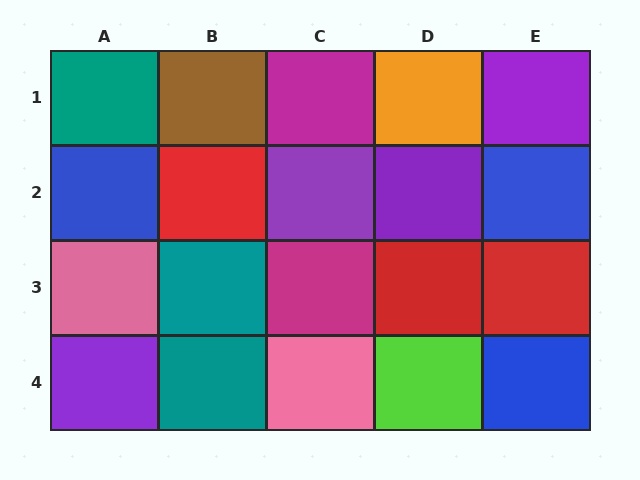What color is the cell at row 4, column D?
Lime.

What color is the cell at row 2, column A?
Blue.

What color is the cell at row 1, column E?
Purple.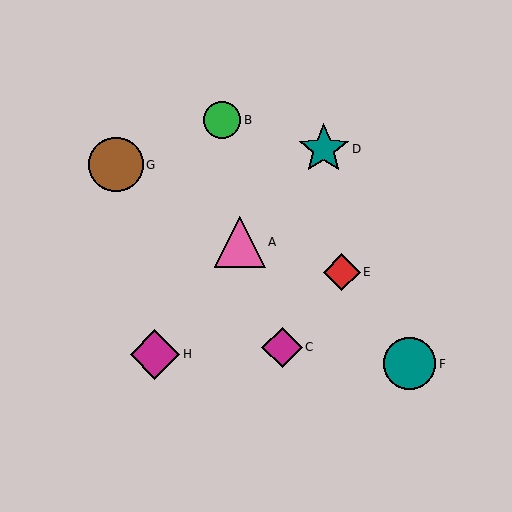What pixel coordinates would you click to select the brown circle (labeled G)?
Click at (116, 165) to select the brown circle G.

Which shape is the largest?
The brown circle (labeled G) is the largest.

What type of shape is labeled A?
Shape A is a pink triangle.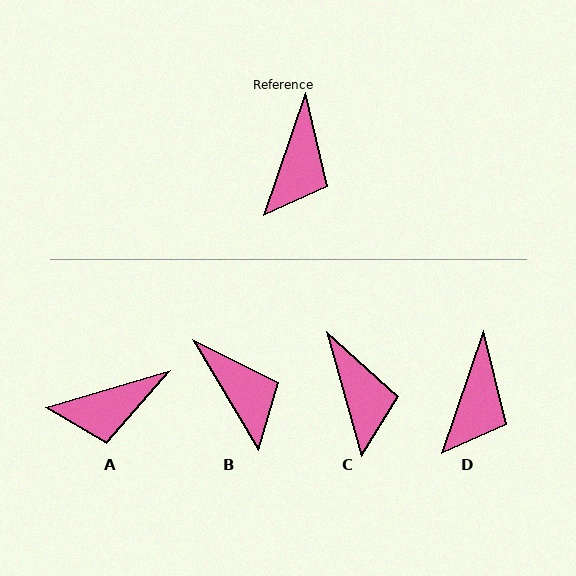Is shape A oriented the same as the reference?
No, it is off by about 55 degrees.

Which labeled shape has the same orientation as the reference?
D.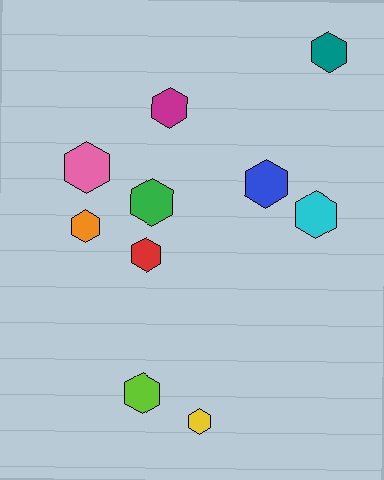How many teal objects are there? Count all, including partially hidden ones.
There is 1 teal object.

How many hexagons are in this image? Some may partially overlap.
There are 10 hexagons.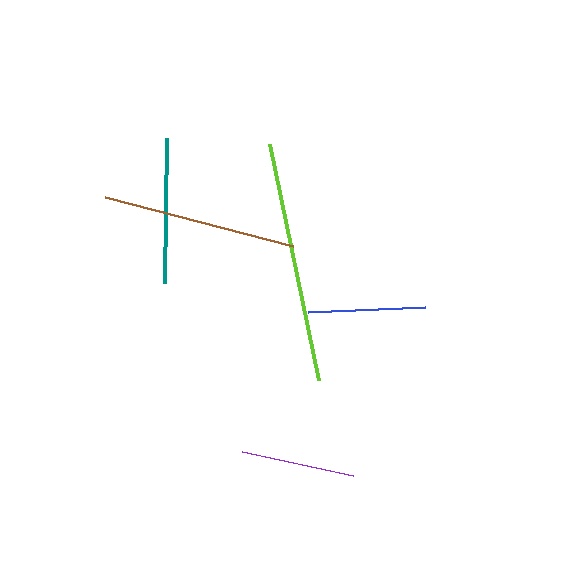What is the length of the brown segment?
The brown segment is approximately 194 pixels long.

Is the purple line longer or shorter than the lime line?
The lime line is longer than the purple line.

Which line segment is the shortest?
The purple line is the shortest at approximately 114 pixels.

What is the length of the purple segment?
The purple segment is approximately 114 pixels long.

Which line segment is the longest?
The lime line is the longest at approximately 242 pixels.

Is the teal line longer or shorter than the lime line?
The lime line is longer than the teal line.